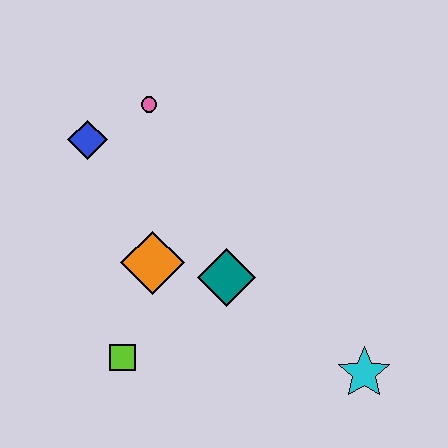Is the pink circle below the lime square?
No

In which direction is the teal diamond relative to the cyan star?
The teal diamond is to the left of the cyan star.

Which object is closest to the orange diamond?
The teal diamond is closest to the orange diamond.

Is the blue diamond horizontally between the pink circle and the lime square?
No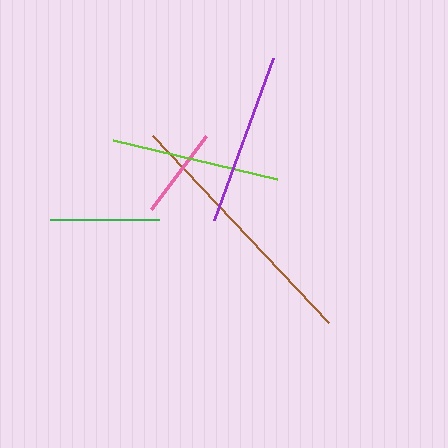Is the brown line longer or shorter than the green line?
The brown line is longer than the green line.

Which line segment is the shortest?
The pink line is the shortest at approximately 91 pixels.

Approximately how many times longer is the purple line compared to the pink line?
The purple line is approximately 1.9 times the length of the pink line.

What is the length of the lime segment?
The lime segment is approximately 169 pixels long.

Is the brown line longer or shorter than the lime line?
The brown line is longer than the lime line.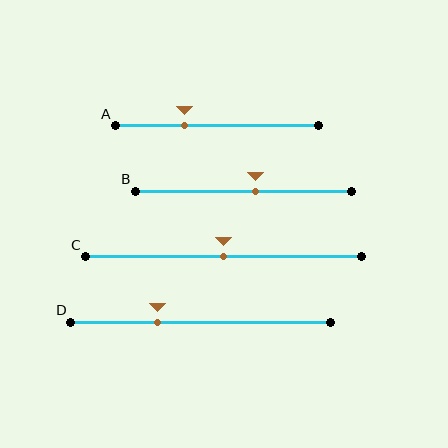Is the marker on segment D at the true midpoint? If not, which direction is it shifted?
No, the marker on segment D is shifted to the left by about 17% of the segment length.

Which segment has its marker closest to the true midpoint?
Segment C has its marker closest to the true midpoint.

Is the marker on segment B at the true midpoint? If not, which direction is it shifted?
No, the marker on segment B is shifted to the right by about 6% of the segment length.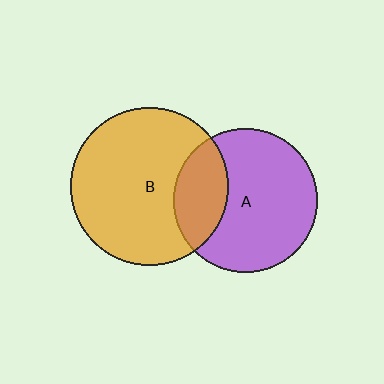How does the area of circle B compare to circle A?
Approximately 1.2 times.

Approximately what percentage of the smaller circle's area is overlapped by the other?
Approximately 25%.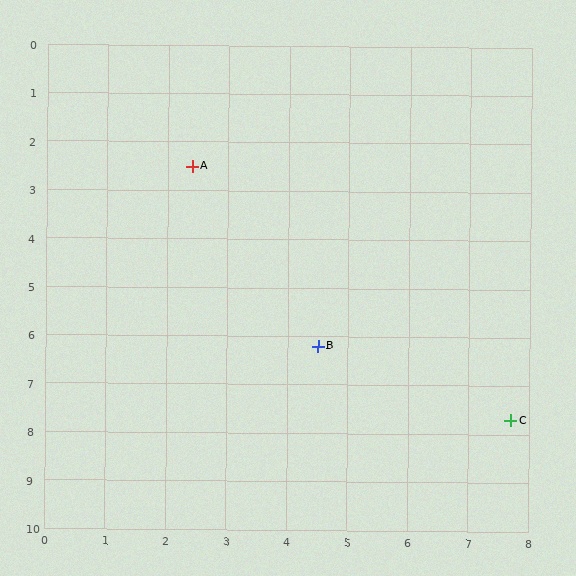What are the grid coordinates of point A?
Point A is at approximately (2.4, 2.5).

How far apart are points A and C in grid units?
Points A and C are about 7.4 grid units apart.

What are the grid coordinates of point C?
Point C is at approximately (7.7, 7.7).